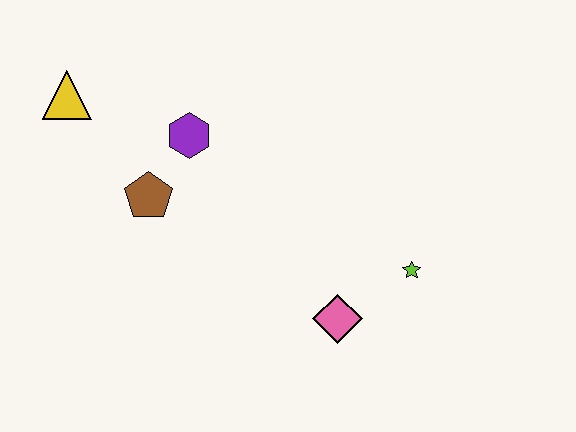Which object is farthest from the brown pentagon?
The lime star is farthest from the brown pentagon.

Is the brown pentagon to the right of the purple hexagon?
No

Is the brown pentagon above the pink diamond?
Yes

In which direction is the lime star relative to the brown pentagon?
The lime star is to the right of the brown pentagon.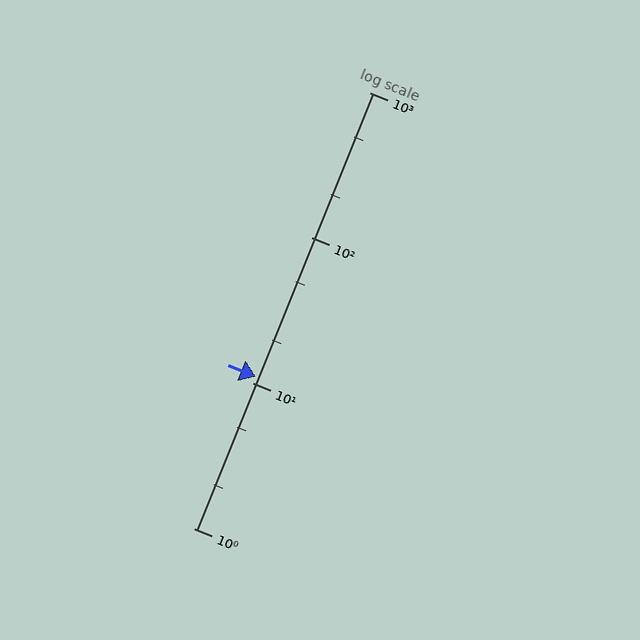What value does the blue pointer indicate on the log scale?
The pointer indicates approximately 11.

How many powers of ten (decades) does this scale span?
The scale spans 3 decades, from 1 to 1000.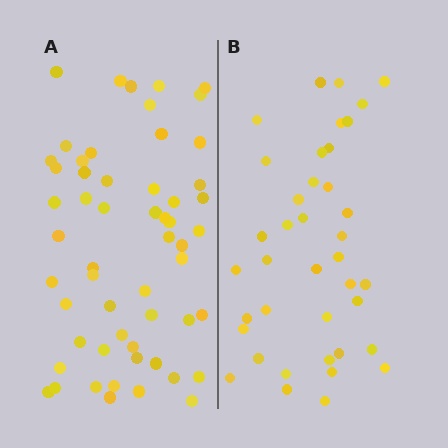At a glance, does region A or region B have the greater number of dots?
Region A (the left region) has more dots.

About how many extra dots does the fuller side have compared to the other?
Region A has approximately 15 more dots than region B.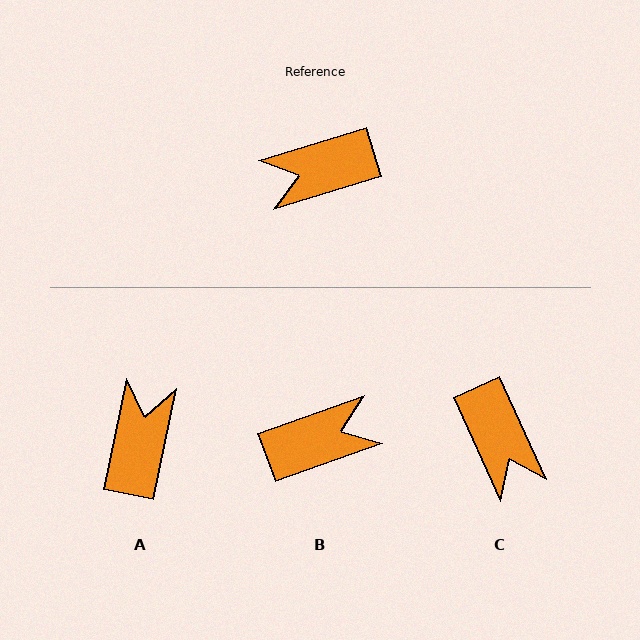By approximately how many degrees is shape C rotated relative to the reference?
Approximately 98 degrees counter-clockwise.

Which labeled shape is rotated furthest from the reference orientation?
B, about 177 degrees away.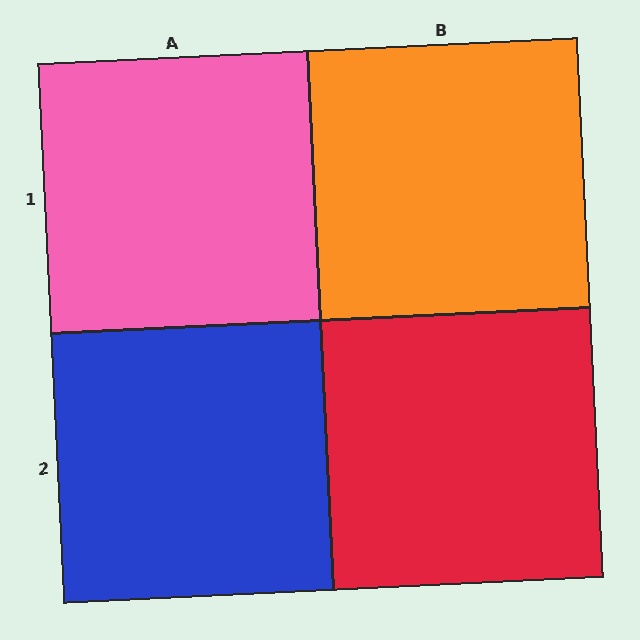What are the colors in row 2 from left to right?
Blue, red.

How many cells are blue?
1 cell is blue.